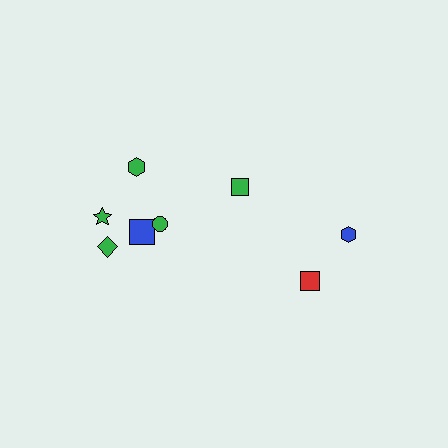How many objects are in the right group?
There are 3 objects.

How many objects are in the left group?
There are 5 objects.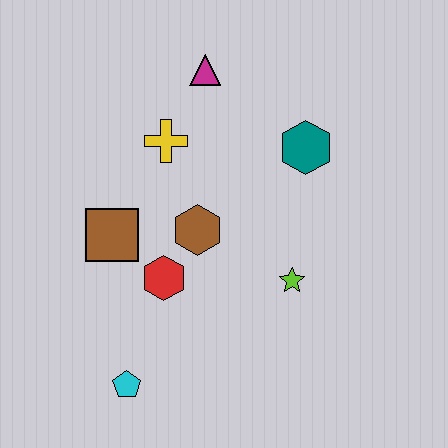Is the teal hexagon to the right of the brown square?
Yes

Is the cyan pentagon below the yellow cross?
Yes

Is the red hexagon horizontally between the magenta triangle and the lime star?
No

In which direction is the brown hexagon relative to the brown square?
The brown hexagon is to the right of the brown square.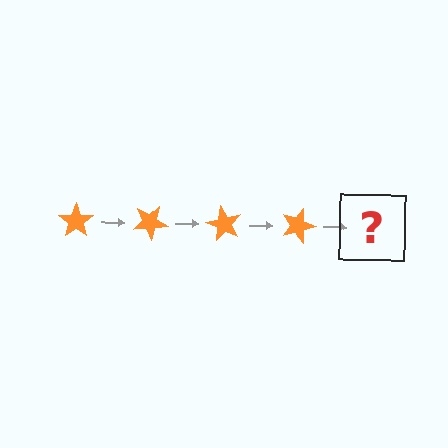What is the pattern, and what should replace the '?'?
The pattern is that the star rotates 30 degrees each step. The '?' should be an orange star rotated 120 degrees.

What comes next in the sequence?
The next element should be an orange star rotated 120 degrees.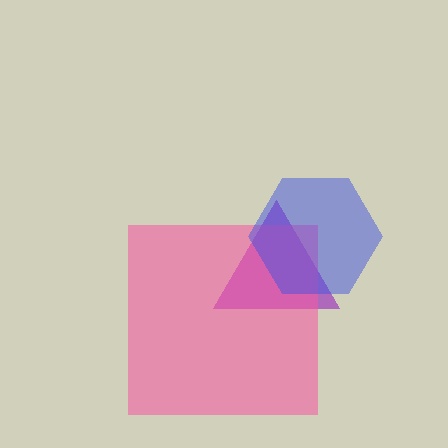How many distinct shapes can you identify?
There are 3 distinct shapes: a purple triangle, a pink square, a blue hexagon.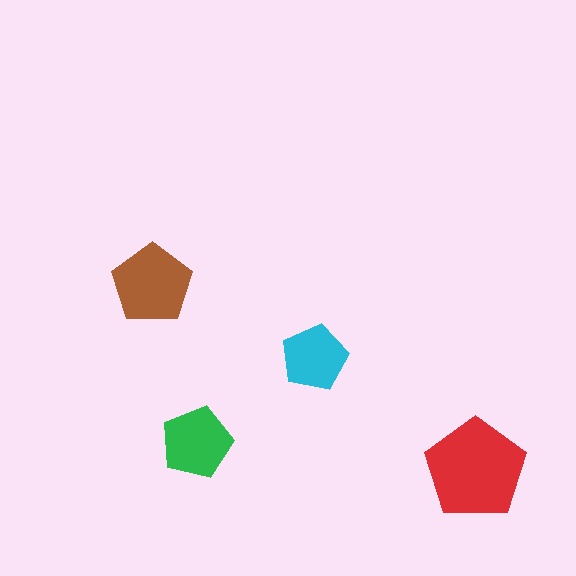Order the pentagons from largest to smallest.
the red one, the brown one, the green one, the cyan one.